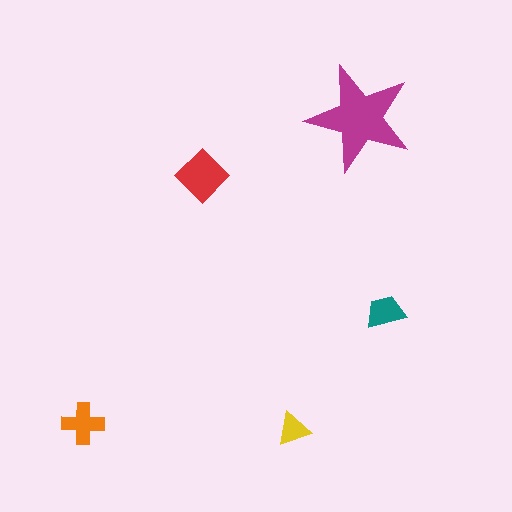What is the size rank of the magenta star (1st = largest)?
1st.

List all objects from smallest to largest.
The yellow triangle, the teal trapezoid, the orange cross, the red diamond, the magenta star.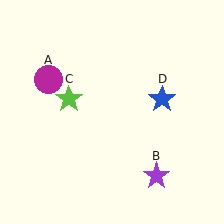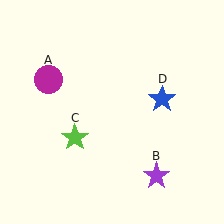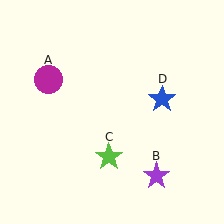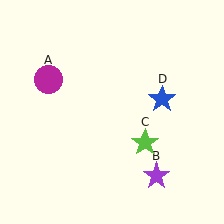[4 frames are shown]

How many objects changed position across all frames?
1 object changed position: lime star (object C).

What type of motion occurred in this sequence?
The lime star (object C) rotated counterclockwise around the center of the scene.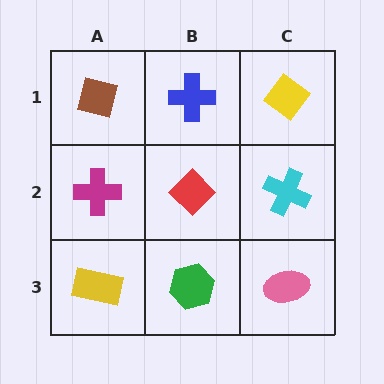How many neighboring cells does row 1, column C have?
2.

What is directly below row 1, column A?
A magenta cross.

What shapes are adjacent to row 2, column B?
A blue cross (row 1, column B), a green hexagon (row 3, column B), a magenta cross (row 2, column A), a cyan cross (row 2, column C).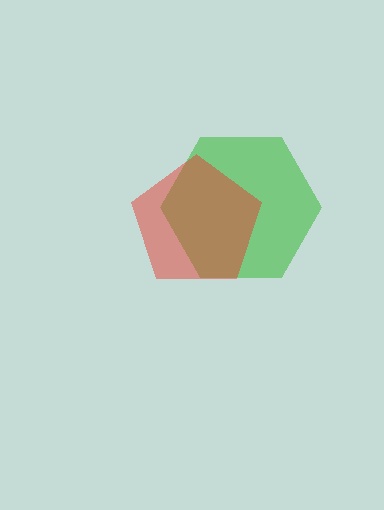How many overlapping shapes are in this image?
There are 2 overlapping shapes in the image.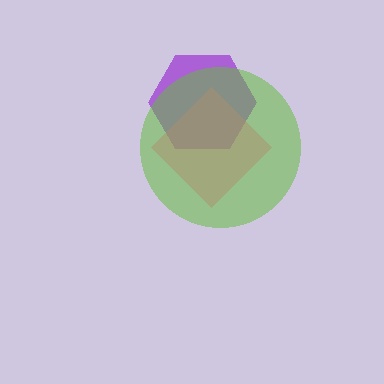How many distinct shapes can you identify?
There are 3 distinct shapes: a purple hexagon, a pink diamond, a lime circle.